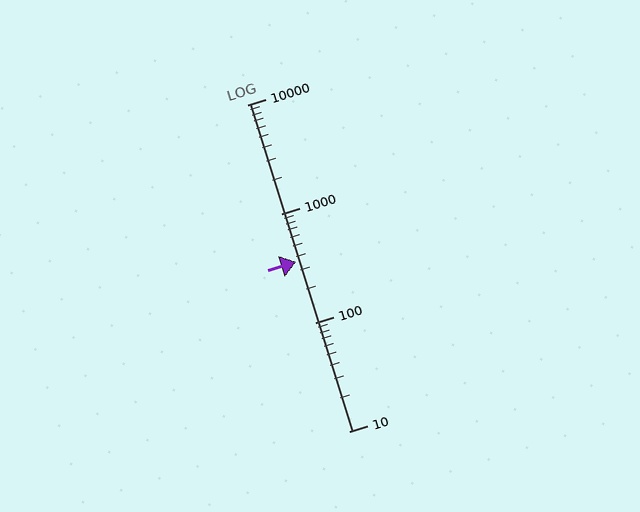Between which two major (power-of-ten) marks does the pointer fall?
The pointer is between 100 and 1000.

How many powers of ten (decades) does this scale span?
The scale spans 3 decades, from 10 to 10000.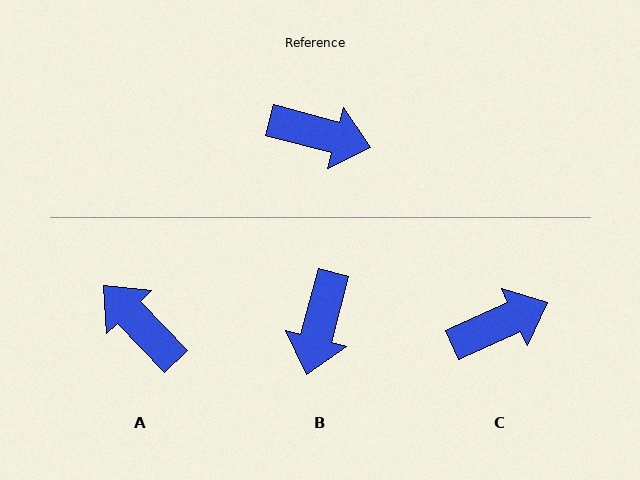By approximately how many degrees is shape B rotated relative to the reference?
Approximately 90 degrees clockwise.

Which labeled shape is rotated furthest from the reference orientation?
A, about 149 degrees away.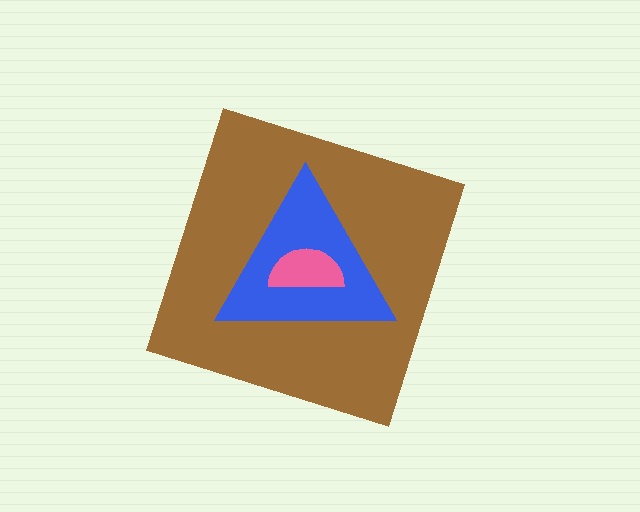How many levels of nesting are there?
3.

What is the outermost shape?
The brown diamond.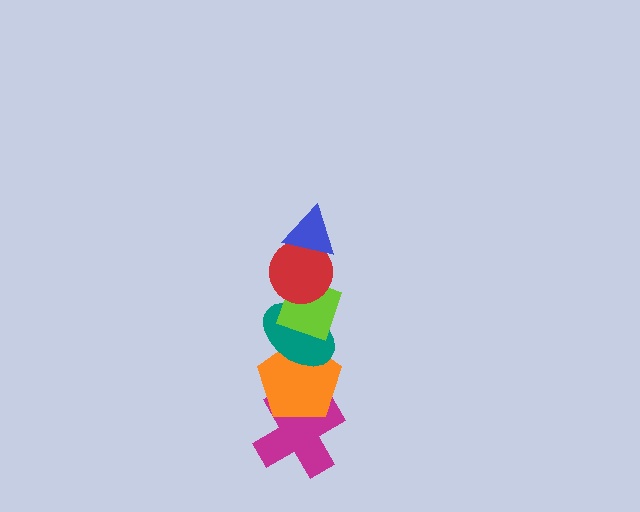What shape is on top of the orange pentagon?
The teal ellipse is on top of the orange pentagon.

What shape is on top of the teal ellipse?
The lime diamond is on top of the teal ellipse.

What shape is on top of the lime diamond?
The red circle is on top of the lime diamond.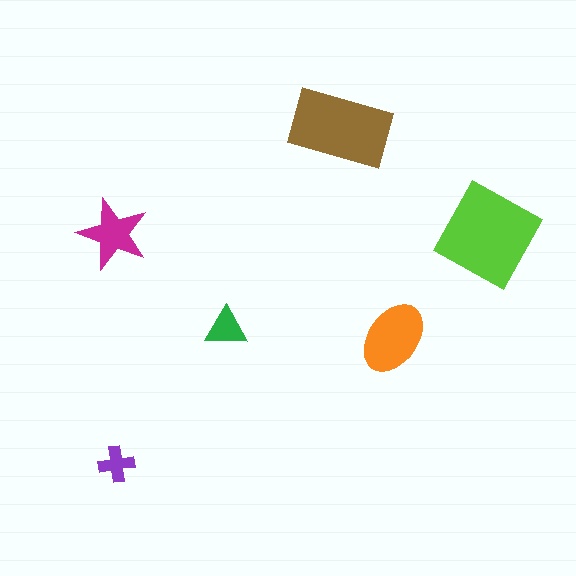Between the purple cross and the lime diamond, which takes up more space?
The lime diamond.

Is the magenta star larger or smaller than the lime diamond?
Smaller.